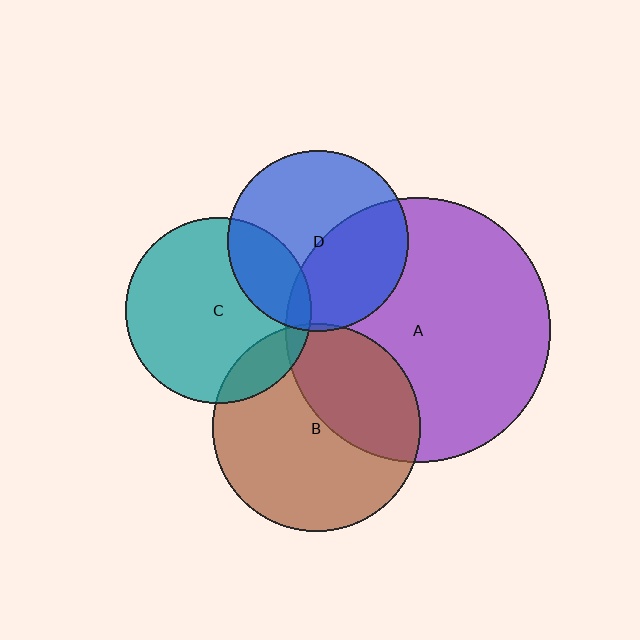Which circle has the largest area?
Circle A (purple).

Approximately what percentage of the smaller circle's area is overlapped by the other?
Approximately 35%.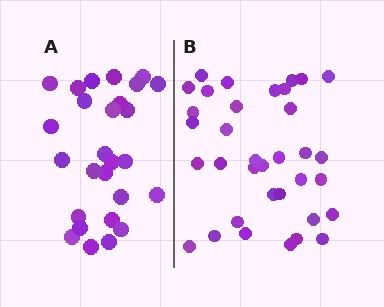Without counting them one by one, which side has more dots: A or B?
Region B (the right region) has more dots.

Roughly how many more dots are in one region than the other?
Region B has roughly 8 or so more dots than region A.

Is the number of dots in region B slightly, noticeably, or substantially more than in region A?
Region B has noticeably more, but not dramatically so. The ratio is roughly 1.3 to 1.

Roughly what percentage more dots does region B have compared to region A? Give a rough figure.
About 30% more.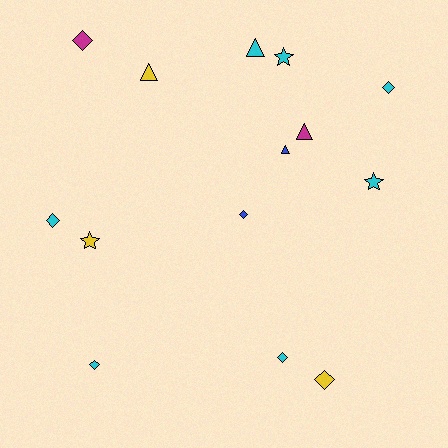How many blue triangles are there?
There is 1 blue triangle.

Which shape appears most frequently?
Diamond, with 7 objects.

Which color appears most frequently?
Cyan, with 7 objects.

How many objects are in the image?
There are 14 objects.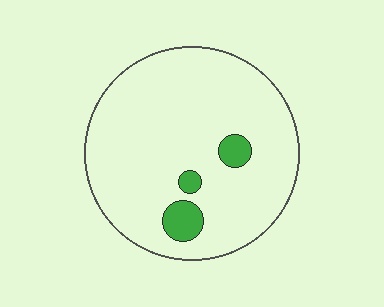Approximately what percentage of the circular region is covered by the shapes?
Approximately 5%.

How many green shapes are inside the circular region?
3.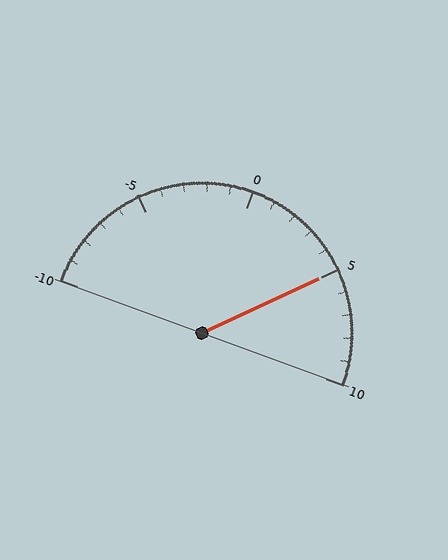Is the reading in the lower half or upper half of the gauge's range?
The reading is in the upper half of the range (-10 to 10).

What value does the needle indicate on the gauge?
The needle indicates approximately 5.